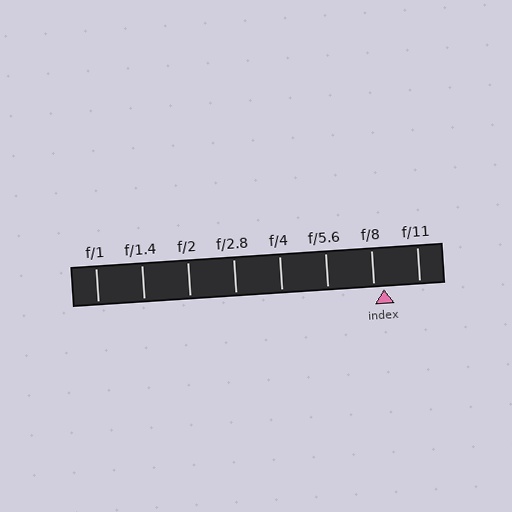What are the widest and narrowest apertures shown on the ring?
The widest aperture shown is f/1 and the narrowest is f/11.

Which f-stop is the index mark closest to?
The index mark is closest to f/8.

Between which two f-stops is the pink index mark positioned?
The index mark is between f/8 and f/11.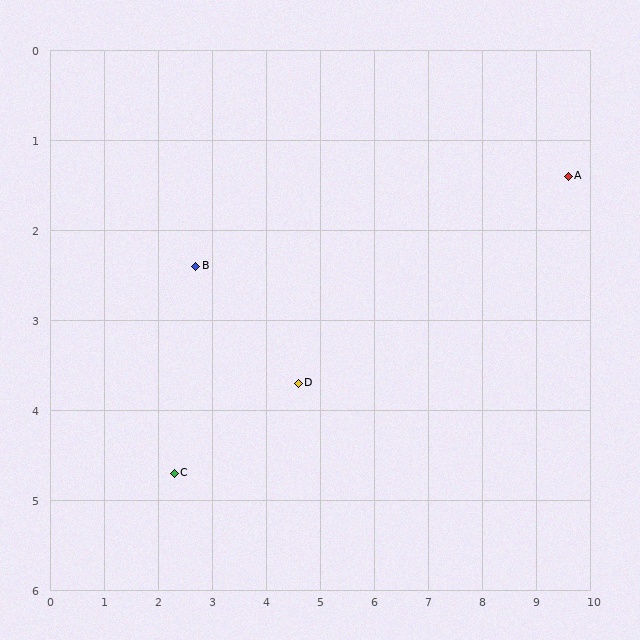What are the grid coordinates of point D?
Point D is at approximately (4.6, 3.7).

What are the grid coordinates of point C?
Point C is at approximately (2.3, 4.7).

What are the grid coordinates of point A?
Point A is at approximately (9.6, 1.4).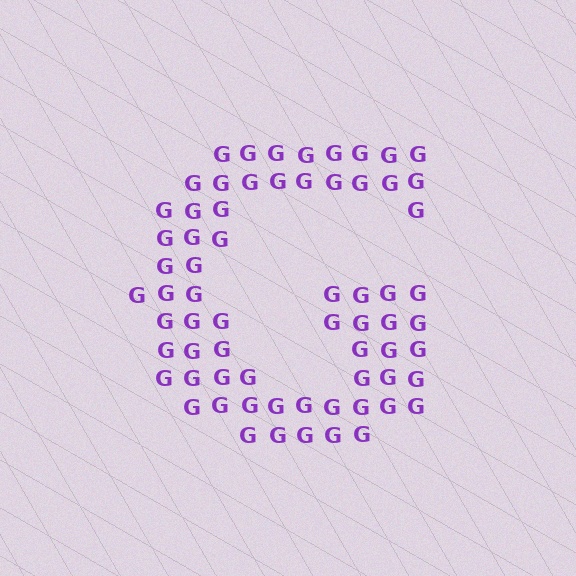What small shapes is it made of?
It is made of small letter G's.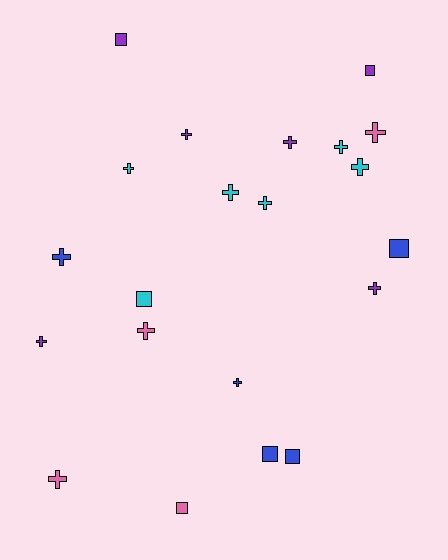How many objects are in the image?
There are 21 objects.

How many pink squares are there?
There is 1 pink square.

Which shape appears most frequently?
Cross, with 14 objects.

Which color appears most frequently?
Purple, with 6 objects.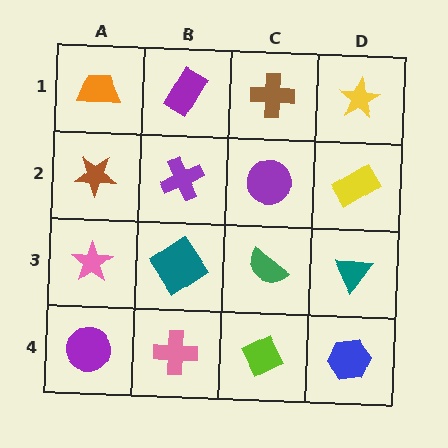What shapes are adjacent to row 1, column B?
A purple cross (row 2, column B), an orange trapezoid (row 1, column A), a brown cross (row 1, column C).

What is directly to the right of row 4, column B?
A lime diamond.